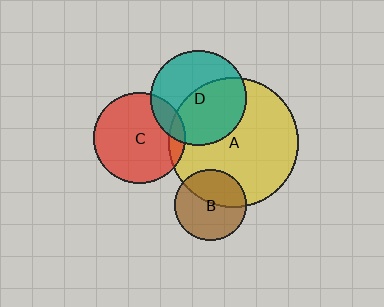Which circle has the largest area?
Circle A (yellow).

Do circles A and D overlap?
Yes.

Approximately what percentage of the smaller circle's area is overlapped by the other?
Approximately 55%.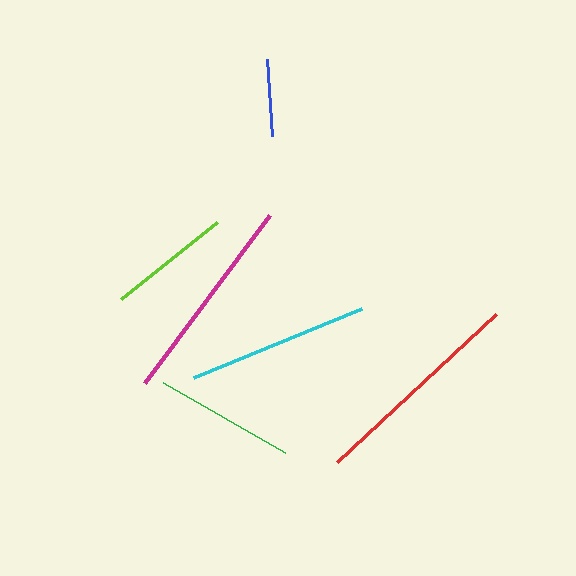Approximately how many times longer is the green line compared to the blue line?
The green line is approximately 1.8 times the length of the blue line.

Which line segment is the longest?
The red line is the longest at approximately 217 pixels.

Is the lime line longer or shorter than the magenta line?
The magenta line is longer than the lime line.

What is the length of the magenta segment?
The magenta segment is approximately 210 pixels long.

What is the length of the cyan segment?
The cyan segment is approximately 181 pixels long.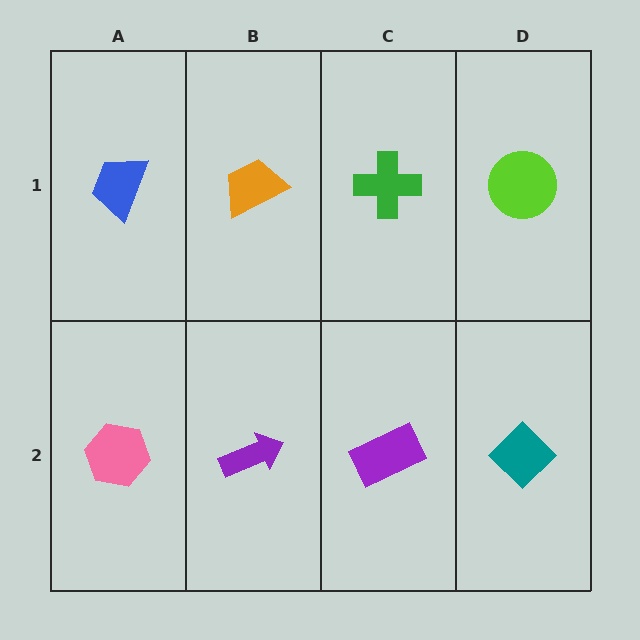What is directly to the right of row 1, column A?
An orange trapezoid.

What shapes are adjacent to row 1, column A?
A pink hexagon (row 2, column A), an orange trapezoid (row 1, column B).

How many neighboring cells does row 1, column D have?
2.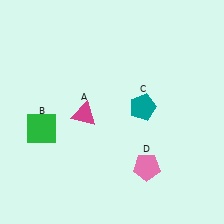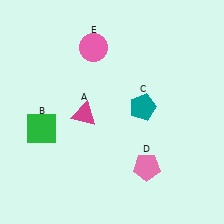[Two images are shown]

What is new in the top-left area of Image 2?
A pink circle (E) was added in the top-left area of Image 2.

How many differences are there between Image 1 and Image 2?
There is 1 difference between the two images.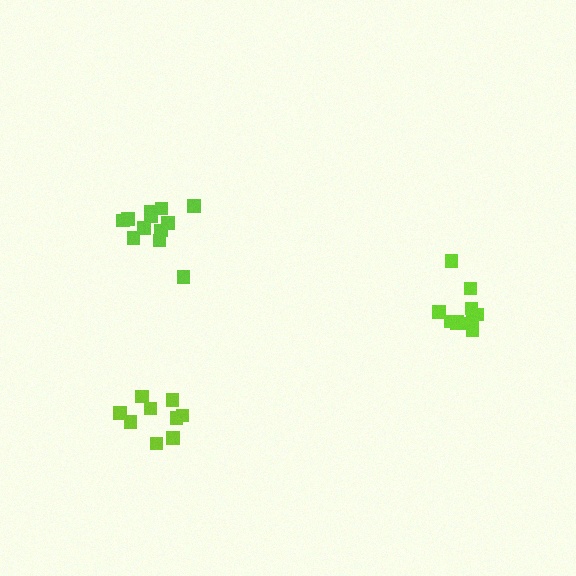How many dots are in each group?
Group 1: 9 dots, Group 2: 11 dots, Group 3: 12 dots (32 total).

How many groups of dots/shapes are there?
There are 3 groups.